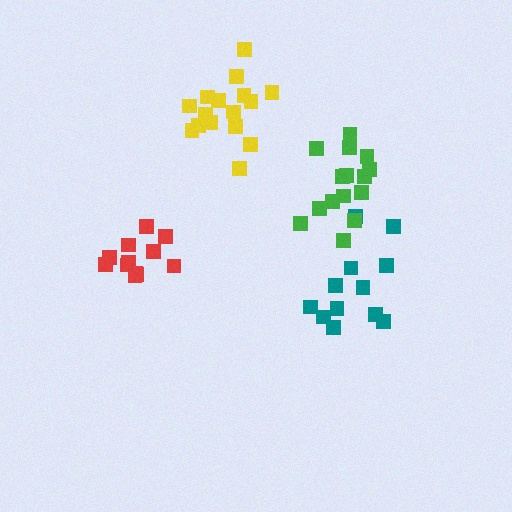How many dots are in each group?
Group 1: 12 dots, Group 2: 16 dots, Group 3: 12 dots, Group 4: 15 dots (55 total).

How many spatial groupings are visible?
There are 4 spatial groupings.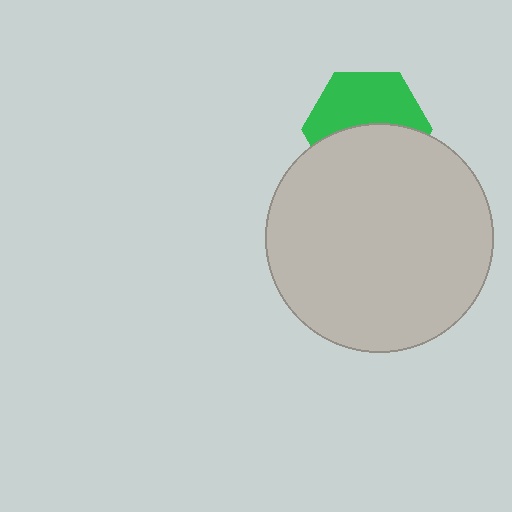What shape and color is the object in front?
The object in front is a light gray circle.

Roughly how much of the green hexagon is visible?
About half of it is visible (roughly 51%).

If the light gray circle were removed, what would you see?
You would see the complete green hexagon.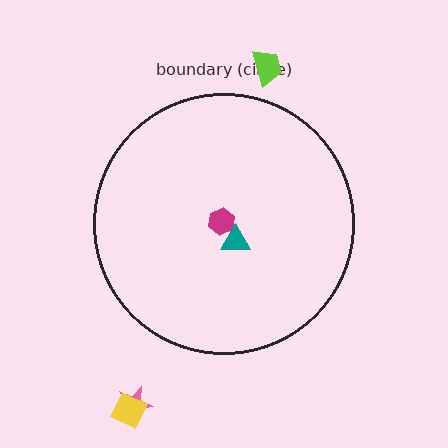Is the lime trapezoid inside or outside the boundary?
Outside.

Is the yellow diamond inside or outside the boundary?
Outside.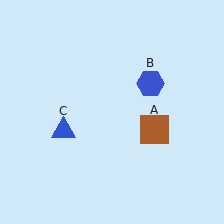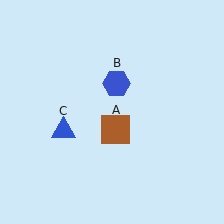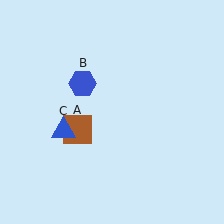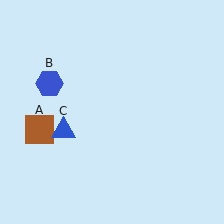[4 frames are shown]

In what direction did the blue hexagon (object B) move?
The blue hexagon (object B) moved left.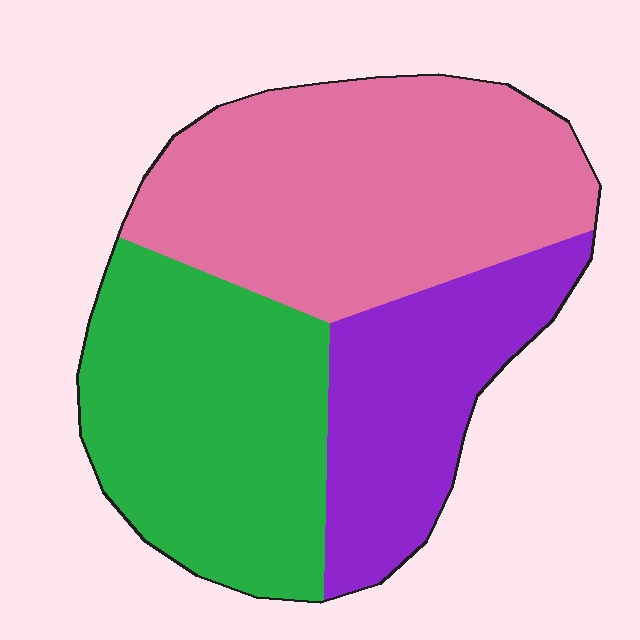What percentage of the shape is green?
Green covers 35% of the shape.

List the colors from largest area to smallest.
From largest to smallest: pink, green, purple.